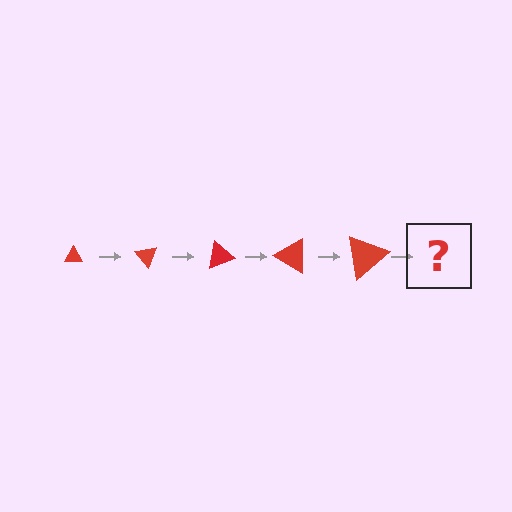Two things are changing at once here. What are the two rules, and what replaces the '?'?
The two rules are that the triangle grows larger each step and it rotates 50 degrees each step. The '?' should be a triangle, larger than the previous one and rotated 250 degrees from the start.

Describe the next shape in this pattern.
It should be a triangle, larger than the previous one and rotated 250 degrees from the start.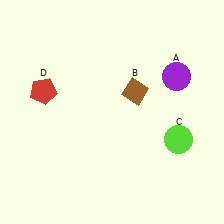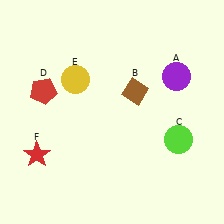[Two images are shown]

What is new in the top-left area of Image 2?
A yellow circle (E) was added in the top-left area of Image 2.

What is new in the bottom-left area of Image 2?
A red star (F) was added in the bottom-left area of Image 2.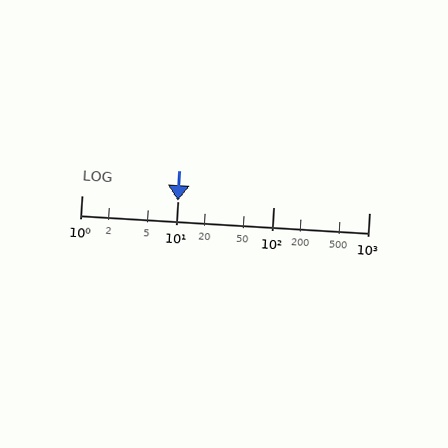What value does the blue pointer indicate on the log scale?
The pointer indicates approximately 10.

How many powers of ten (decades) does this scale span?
The scale spans 3 decades, from 1 to 1000.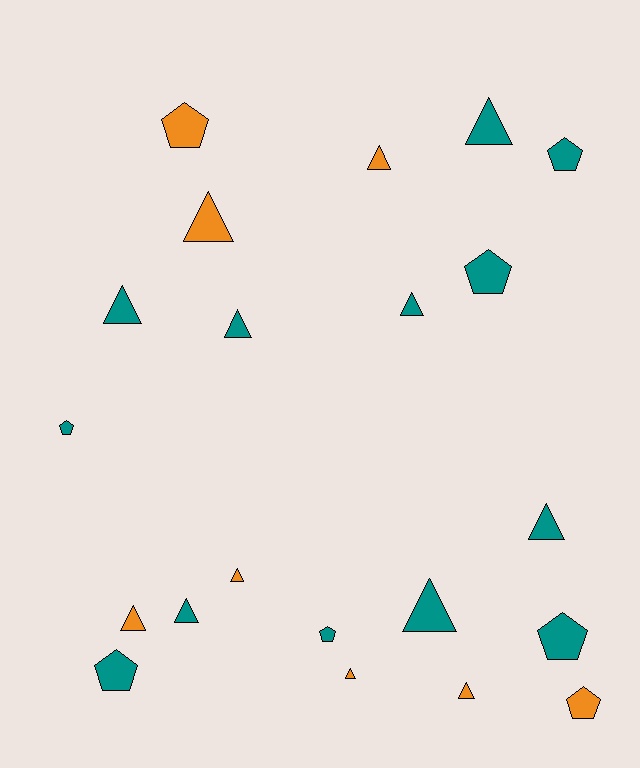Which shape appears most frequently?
Triangle, with 13 objects.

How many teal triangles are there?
There are 7 teal triangles.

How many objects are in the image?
There are 21 objects.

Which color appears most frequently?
Teal, with 13 objects.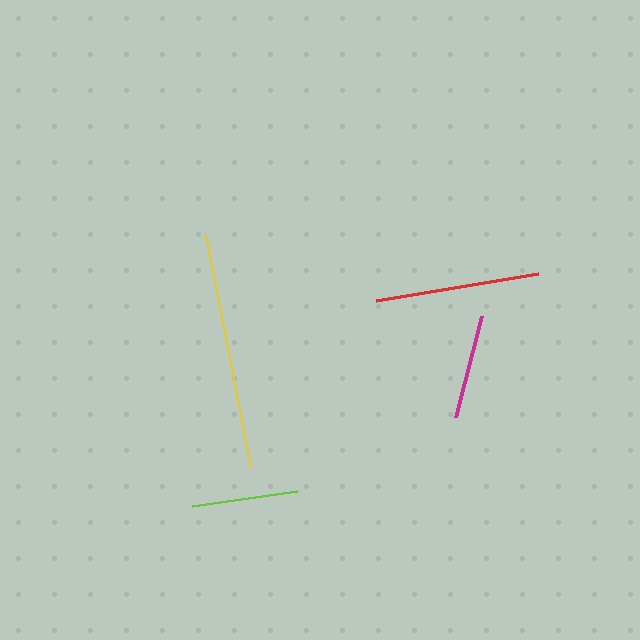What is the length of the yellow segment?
The yellow segment is approximately 238 pixels long.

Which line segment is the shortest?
The magenta line is the shortest at approximately 105 pixels.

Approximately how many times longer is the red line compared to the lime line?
The red line is approximately 1.6 times the length of the lime line.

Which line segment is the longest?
The yellow line is the longest at approximately 238 pixels.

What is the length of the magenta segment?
The magenta segment is approximately 105 pixels long.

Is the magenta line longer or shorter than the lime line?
The lime line is longer than the magenta line.